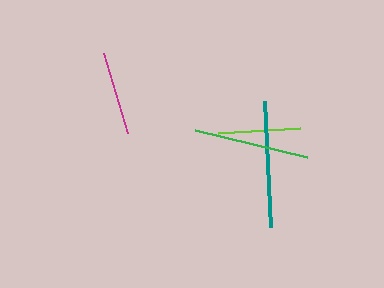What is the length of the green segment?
The green segment is approximately 115 pixels long.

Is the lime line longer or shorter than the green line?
The green line is longer than the lime line.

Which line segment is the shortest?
The lime line is the shortest at approximately 82 pixels.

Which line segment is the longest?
The teal line is the longest at approximately 126 pixels.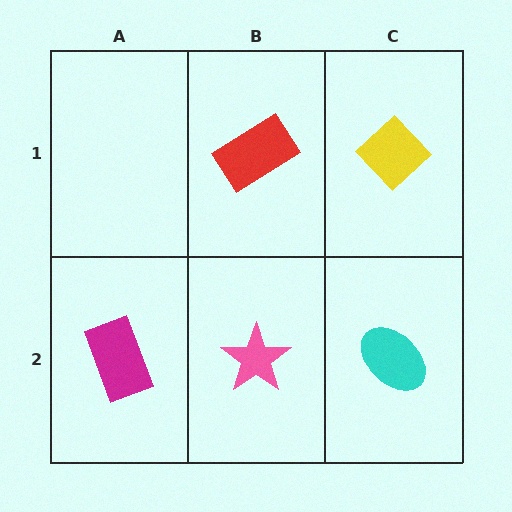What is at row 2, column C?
A cyan ellipse.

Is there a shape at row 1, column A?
No, that cell is empty.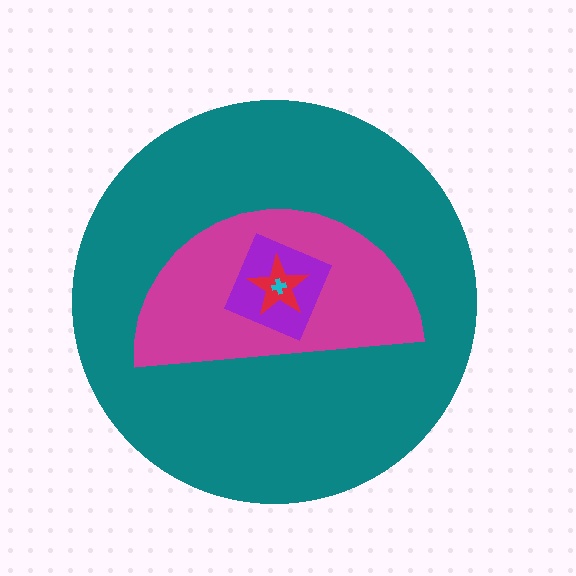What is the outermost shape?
The teal circle.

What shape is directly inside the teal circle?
The magenta semicircle.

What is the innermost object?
The cyan cross.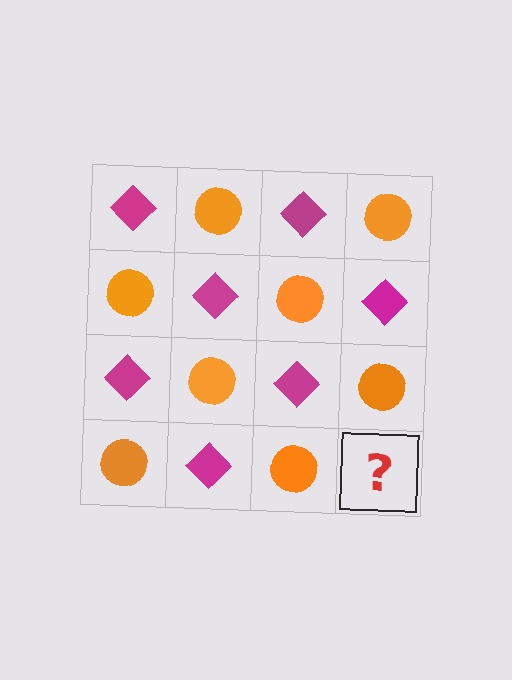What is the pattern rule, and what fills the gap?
The rule is that it alternates magenta diamond and orange circle in a checkerboard pattern. The gap should be filled with a magenta diamond.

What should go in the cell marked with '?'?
The missing cell should contain a magenta diamond.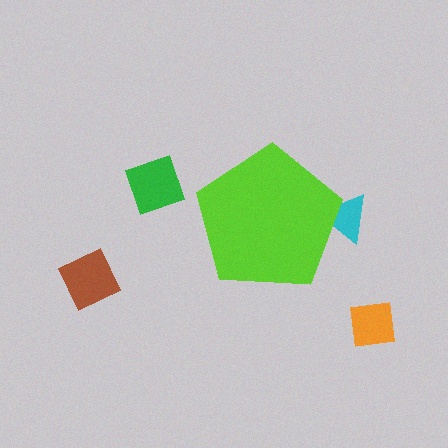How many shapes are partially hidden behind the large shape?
1 shape is partially hidden.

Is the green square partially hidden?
No, the green square is fully visible.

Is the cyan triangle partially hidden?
Yes, the cyan triangle is partially hidden behind the lime pentagon.